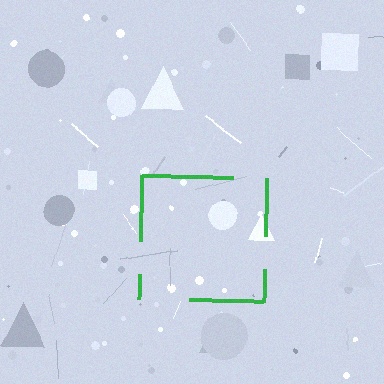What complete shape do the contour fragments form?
The contour fragments form a square.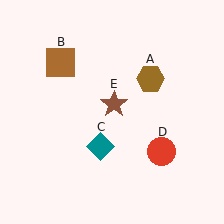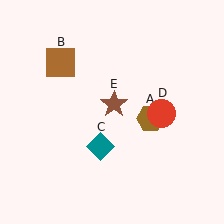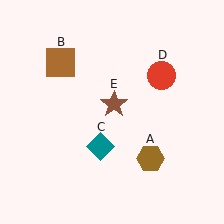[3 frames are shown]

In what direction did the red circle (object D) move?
The red circle (object D) moved up.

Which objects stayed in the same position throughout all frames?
Brown square (object B) and teal diamond (object C) and brown star (object E) remained stationary.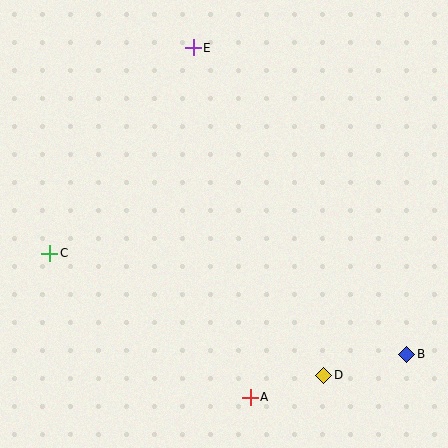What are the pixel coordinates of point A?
Point A is at (250, 397).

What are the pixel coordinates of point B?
Point B is at (407, 354).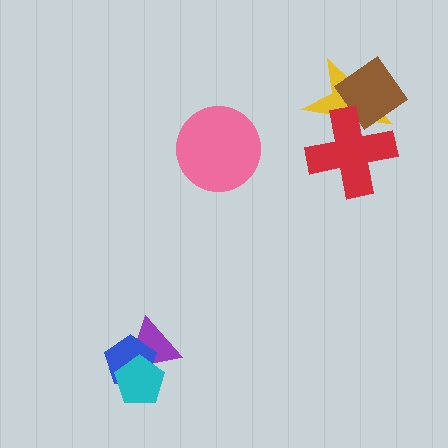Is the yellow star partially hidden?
Yes, it is partially covered by another shape.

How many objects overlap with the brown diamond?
2 objects overlap with the brown diamond.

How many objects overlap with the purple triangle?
2 objects overlap with the purple triangle.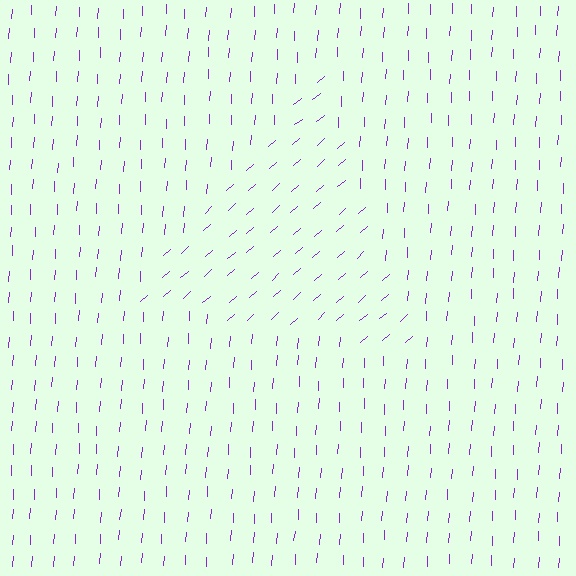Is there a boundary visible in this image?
Yes, there is a texture boundary formed by a change in line orientation.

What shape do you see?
I see a triangle.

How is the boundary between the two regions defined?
The boundary is defined purely by a change in line orientation (approximately 45 degrees difference). All lines are the same color and thickness.